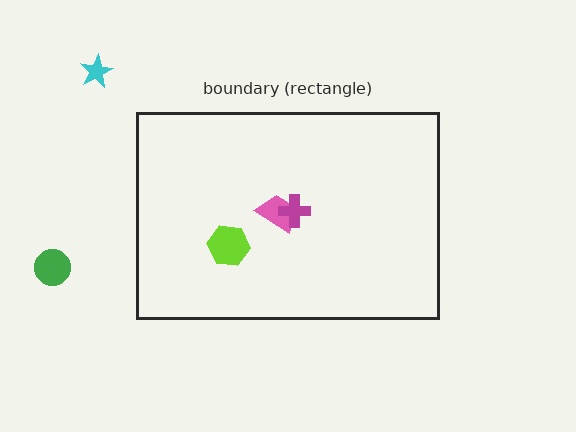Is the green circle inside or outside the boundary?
Outside.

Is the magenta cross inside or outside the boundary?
Inside.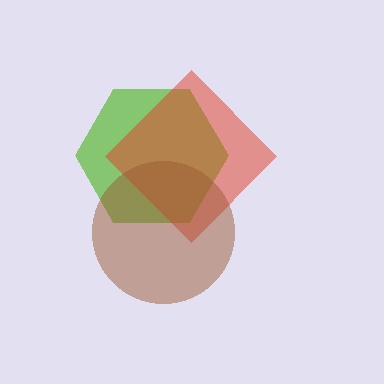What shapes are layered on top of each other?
The layered shapes are: a lime hexagon, a red diamond, a brown circle.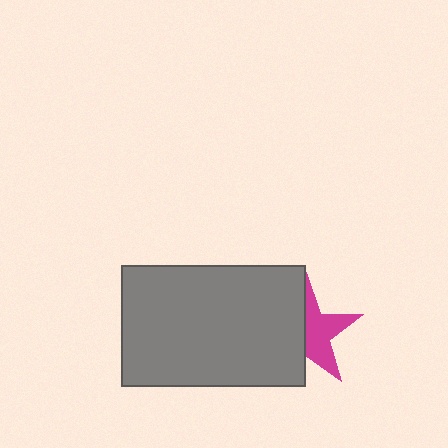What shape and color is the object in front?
The object in front is a gray rectangle.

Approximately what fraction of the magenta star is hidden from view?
Roughly 48% of the magenta star is hidden behind the gray rectangle.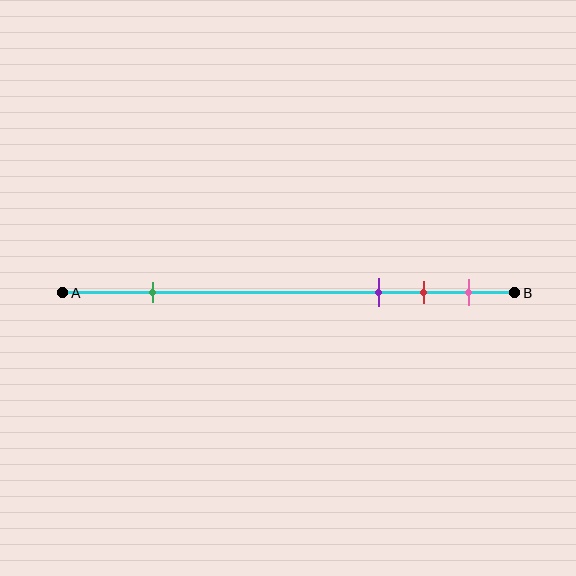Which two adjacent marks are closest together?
The red and pink marks are the closest adjacent pair.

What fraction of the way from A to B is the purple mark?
The purple mark is approximately 70% (0.7) of the way from A to B.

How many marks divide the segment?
There are 4 marks dividing the segment.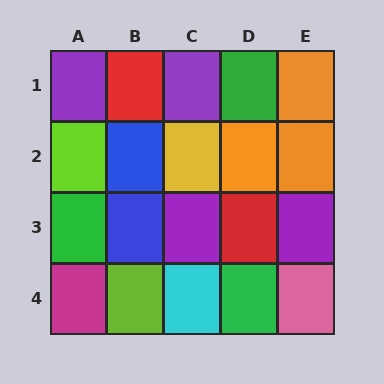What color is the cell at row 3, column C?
Purple.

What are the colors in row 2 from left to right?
Lime, blue, yellow, orange, orange.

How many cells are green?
3 cells are green.